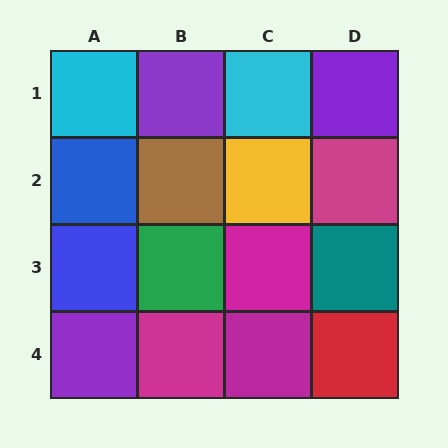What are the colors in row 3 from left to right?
Blue, green, magenta, teal.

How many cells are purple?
3 cells are purple.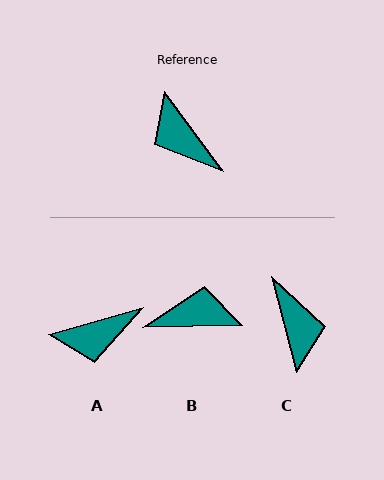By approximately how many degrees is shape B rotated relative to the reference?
Approximately 125 degrees clockwise.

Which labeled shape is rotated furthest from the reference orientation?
C, about 159 degrees away.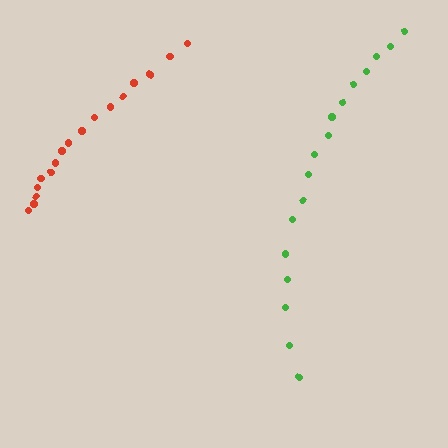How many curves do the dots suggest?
There are 2 distinct paths.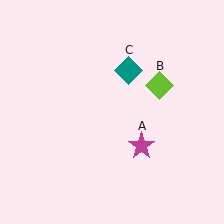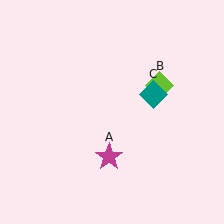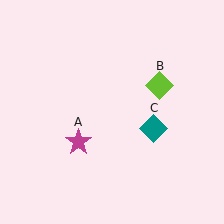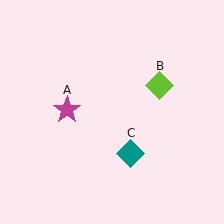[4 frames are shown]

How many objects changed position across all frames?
2 objects changed position: magenta star (object A), teal diamond (object C).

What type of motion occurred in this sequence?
The magenta star (object A), teal diamond (object C) rotated clockwise around the center of the scene.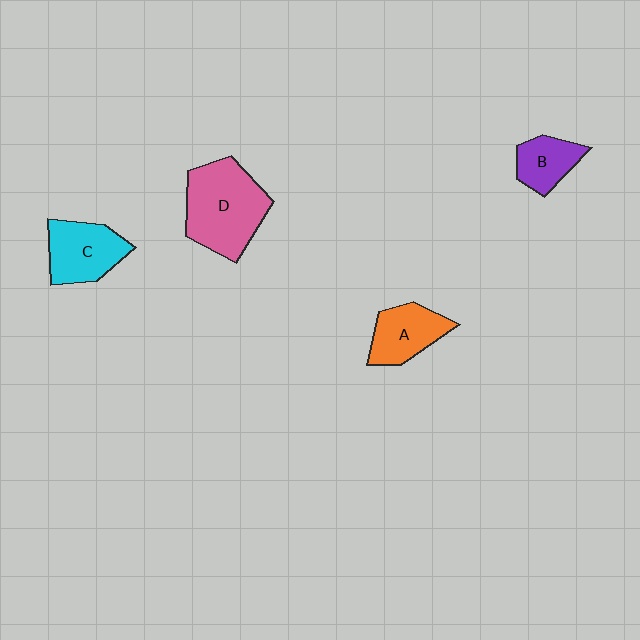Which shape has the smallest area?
Shape B (purple).